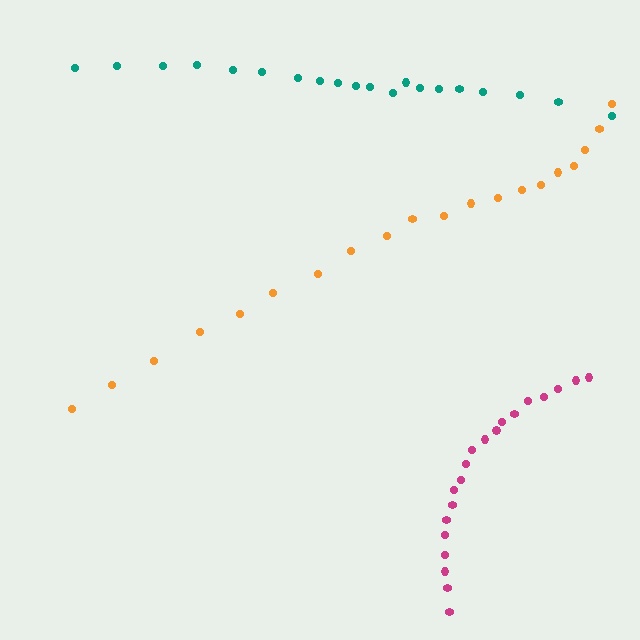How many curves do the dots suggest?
There are 3 distinct paths.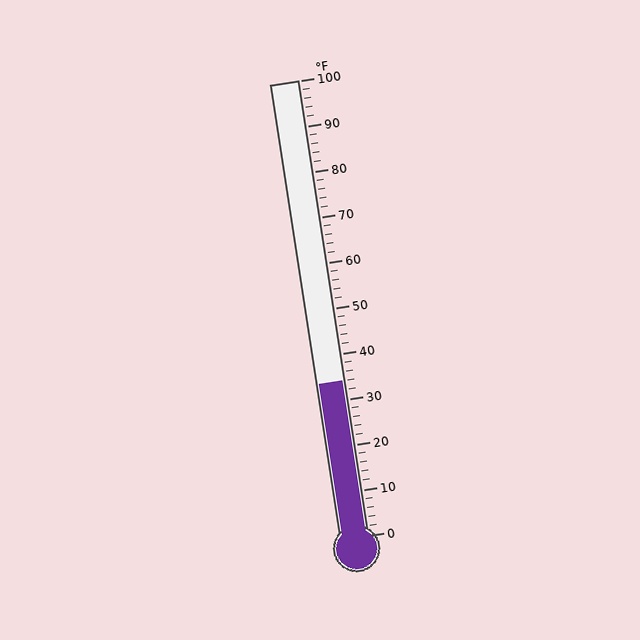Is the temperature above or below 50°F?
The temperature is below 50°F.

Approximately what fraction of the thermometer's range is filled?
The thermometer is filled to approximately 35% of its range.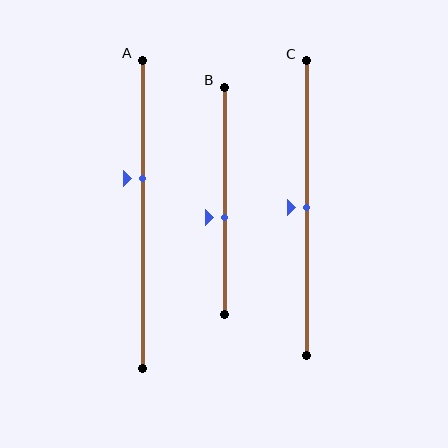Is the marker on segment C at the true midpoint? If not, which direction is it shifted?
Yes, the marker on segment C is at the true midpoint.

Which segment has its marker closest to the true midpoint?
Segment C has its marker closest to the true midpoint.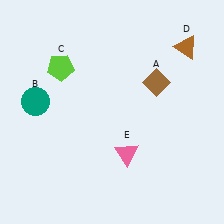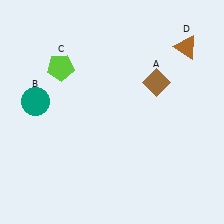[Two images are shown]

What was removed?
The pink triangle (E) was removed in Image 2.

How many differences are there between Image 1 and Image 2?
There is 1 difference between the two images.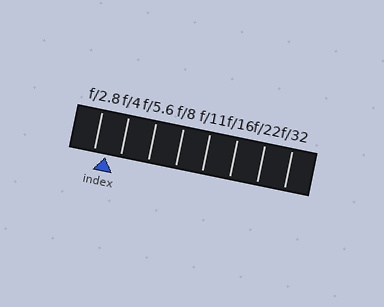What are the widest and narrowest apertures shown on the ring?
The widest aperture shown is f/2.8 and the narrowest is f/32.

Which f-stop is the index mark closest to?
The index mark is closest to f/2.8.